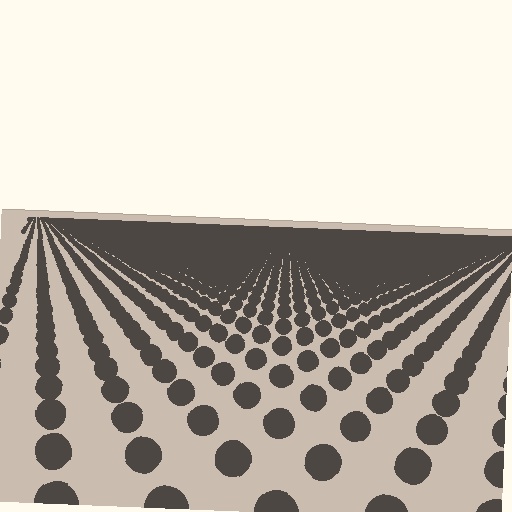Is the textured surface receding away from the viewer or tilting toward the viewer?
The surface is receding away from the viewer. Texture elements get smaller and denser toward the top.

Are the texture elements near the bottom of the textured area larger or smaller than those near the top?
Larger. Near the bottom, elements are closer to the viewer and appear at a bigger on-screen size.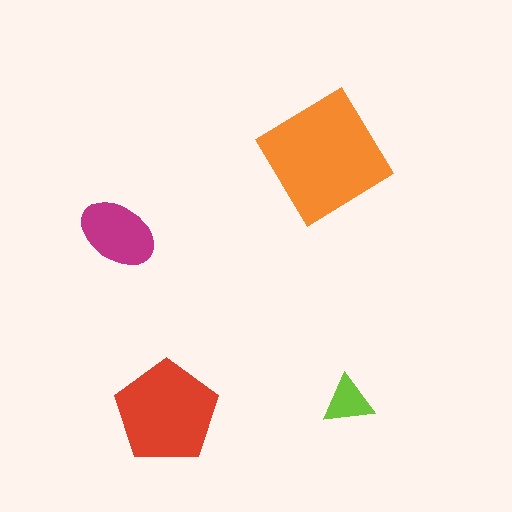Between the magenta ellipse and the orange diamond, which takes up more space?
The orange diamond.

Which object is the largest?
The orange diamond.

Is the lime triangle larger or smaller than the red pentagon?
Smaller.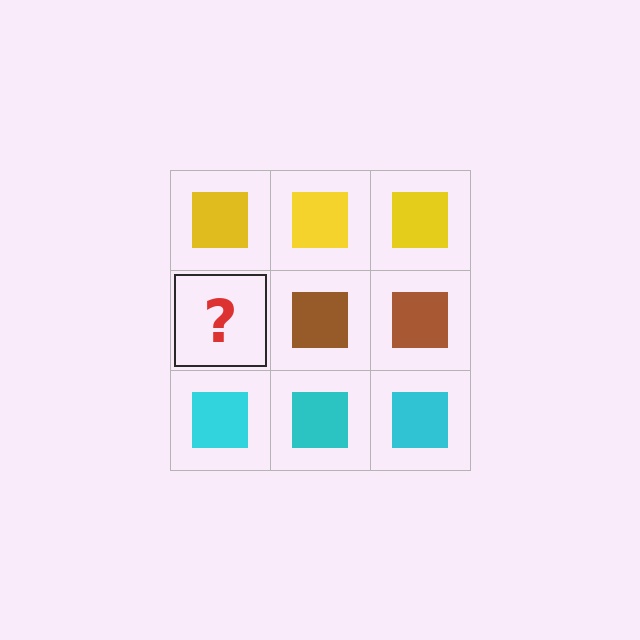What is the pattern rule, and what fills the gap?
The rule is that each row has a consistent color. The gap should be filled with a brown square.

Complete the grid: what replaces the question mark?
The question mark should be replaced with a brown square.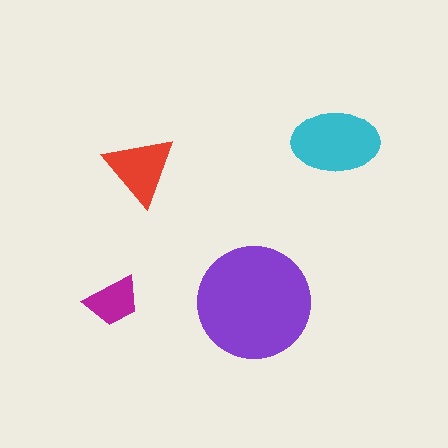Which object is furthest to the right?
The cyan ellipse is rightmost.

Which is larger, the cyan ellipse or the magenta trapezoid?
The cyan ellipse.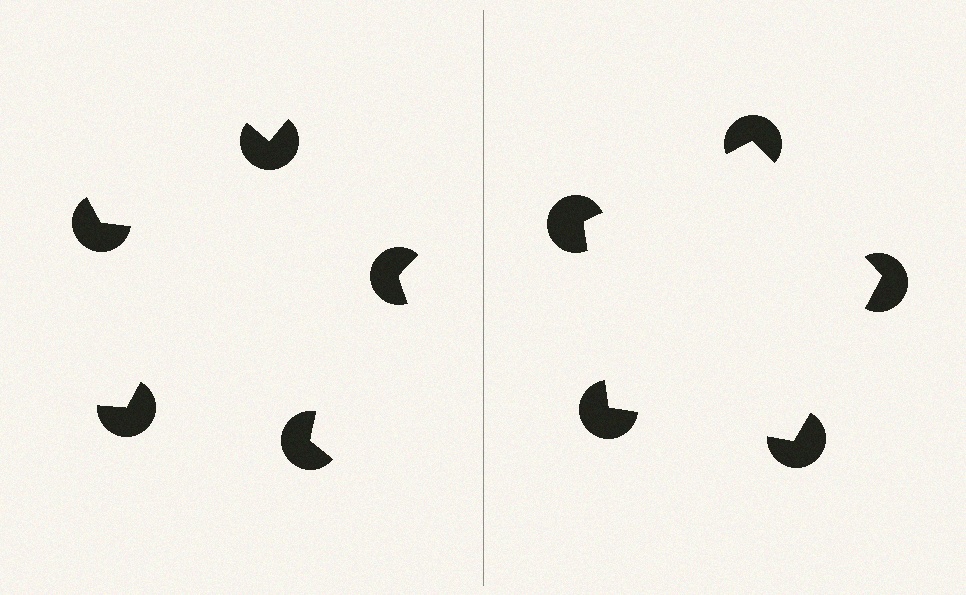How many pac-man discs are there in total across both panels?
10 — 5 on each side.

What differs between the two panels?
The pac-man discs are positioned identically on both sides; only the wedge orientations differ. On the right they align to a pentagon; on the left they are misaligned.